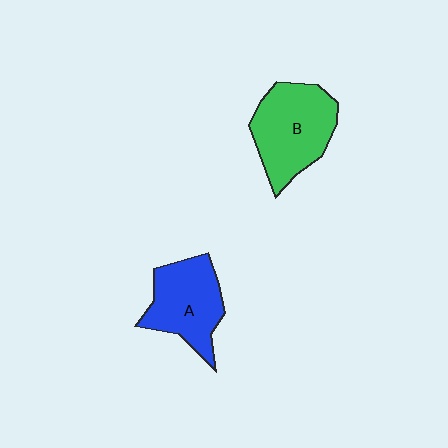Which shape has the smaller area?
Shape A (blue).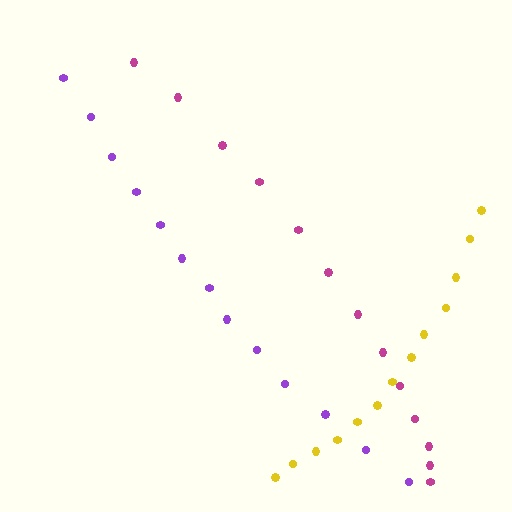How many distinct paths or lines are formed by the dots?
There are 3 distinct paths.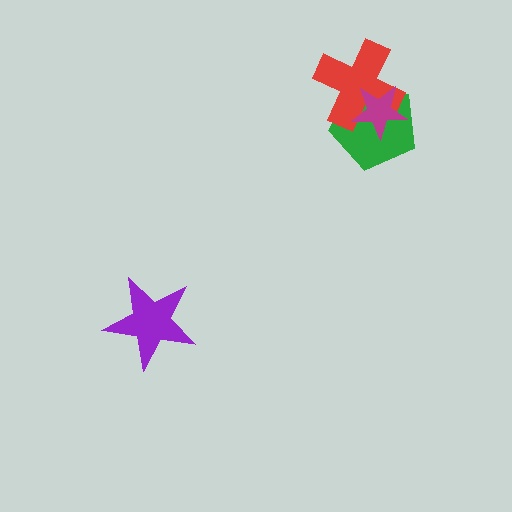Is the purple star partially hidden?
No, no other shape covers it.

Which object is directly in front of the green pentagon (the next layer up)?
The red cross is directly in front of the green pentagon.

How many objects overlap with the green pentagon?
2 objects overlap with the green pentagon.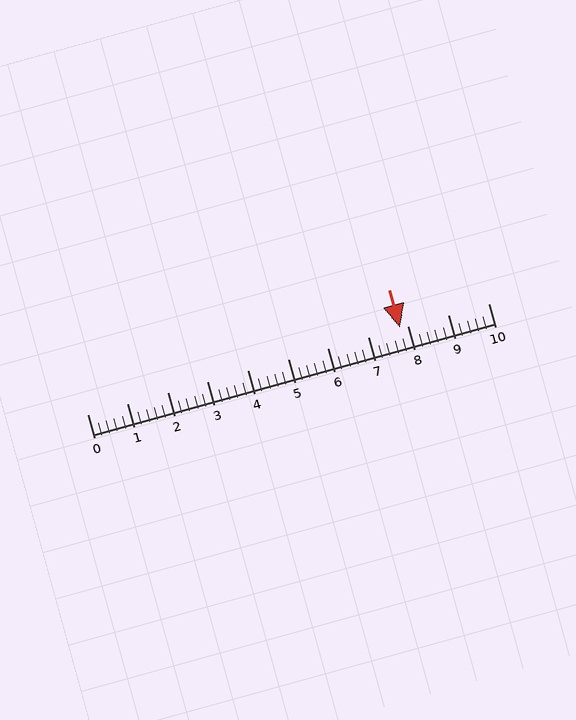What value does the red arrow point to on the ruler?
The red arrow points to approximately 7.8.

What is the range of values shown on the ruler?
The ruler shows values from 0 to 10.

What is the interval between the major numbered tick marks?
The major tick marks are spaced 1 units apart.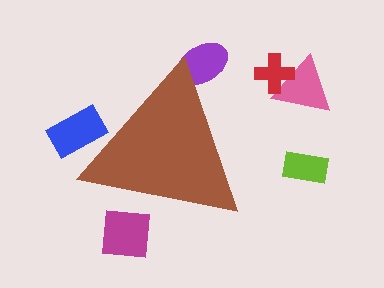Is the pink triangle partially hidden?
No, the pink triangle is fully visible.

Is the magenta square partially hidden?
Yes, the magenta square is partially hidden behind the brown triangle.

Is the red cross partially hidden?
No, the red cross is fully visible.